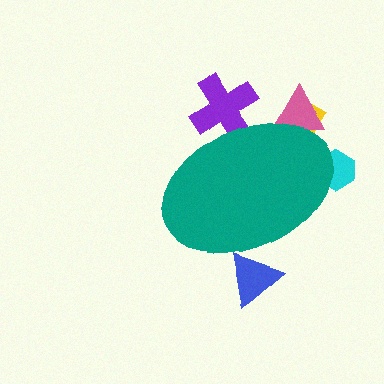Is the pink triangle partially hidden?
Yes, the pink triangle is partially hidden behind the teal ellipse.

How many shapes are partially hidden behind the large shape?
5 shapes are partially hidden.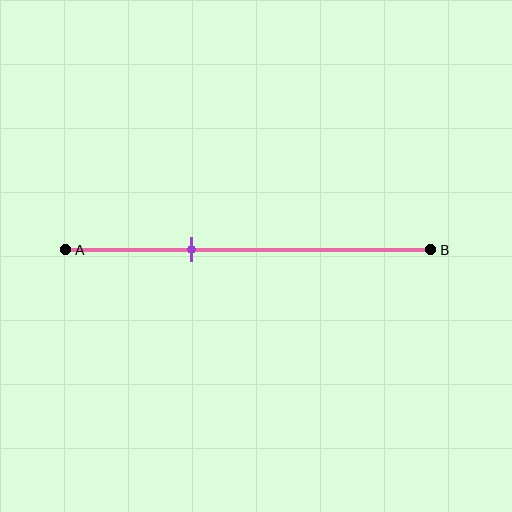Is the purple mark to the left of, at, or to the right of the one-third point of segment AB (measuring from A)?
The purple mark is approximately at the one-third point of segment AB.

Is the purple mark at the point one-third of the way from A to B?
Yes, the mark is approximately at the one-third point.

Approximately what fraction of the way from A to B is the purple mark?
The purple mark is approximately 35% of the way from A to B.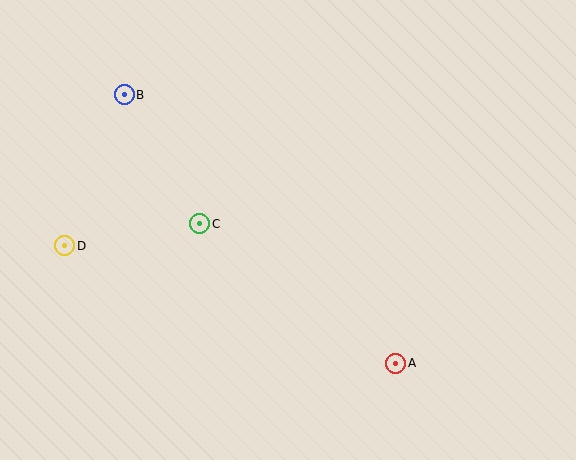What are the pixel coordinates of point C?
Point C is at (200, 224).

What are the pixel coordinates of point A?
Point A is at (396, 363).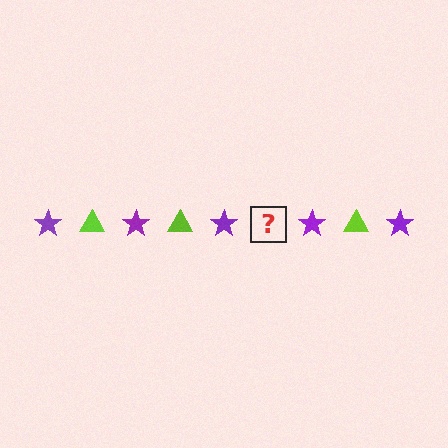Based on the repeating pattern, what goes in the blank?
The blank should be a lime triangle.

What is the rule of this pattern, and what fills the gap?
The rule is that the pattern alternates between purple star and lime triangle. The gap should be filled with a lime triangle.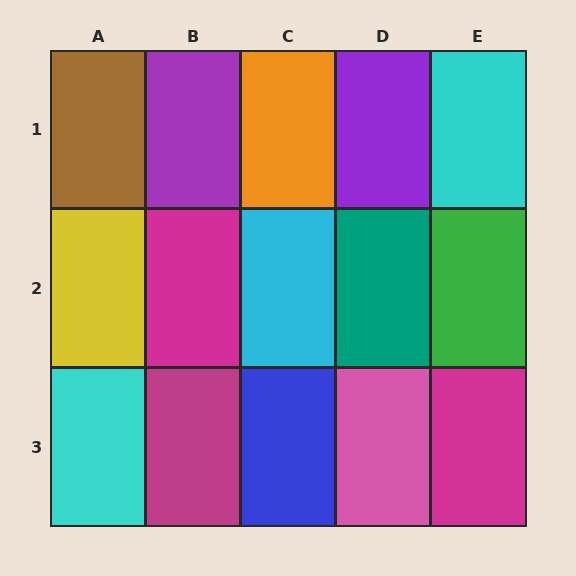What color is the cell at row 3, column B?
Magenta.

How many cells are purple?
2 cells are purple.